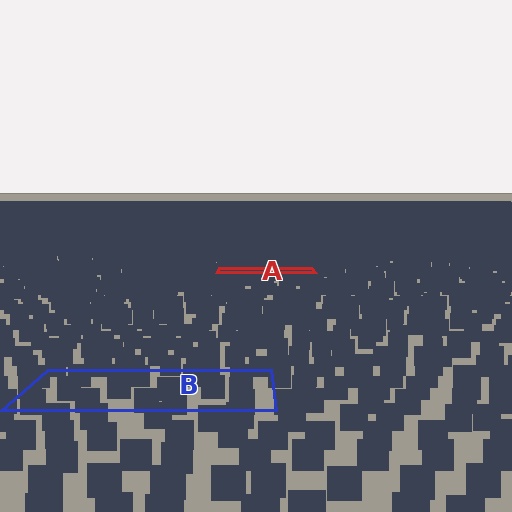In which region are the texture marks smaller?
The texture marks are smaller in region A, because it is farther away.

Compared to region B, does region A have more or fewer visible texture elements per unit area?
Region A has more texture elements per unit area — they are packed more densely because it is farther away.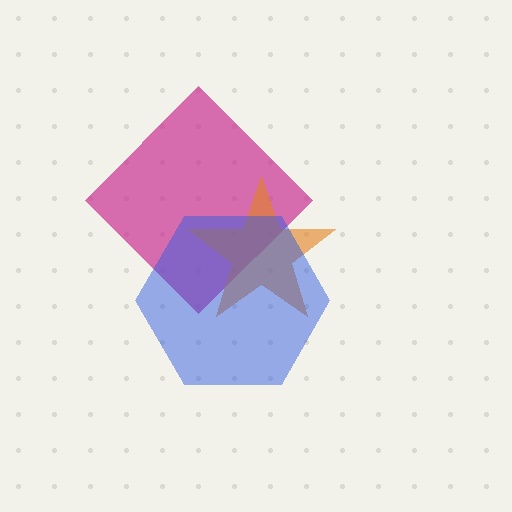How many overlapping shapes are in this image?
There are 3 overlapping shapes in the image.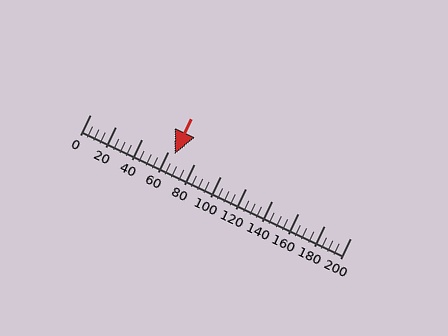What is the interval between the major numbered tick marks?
The major tick marks are spaced 20 units apart.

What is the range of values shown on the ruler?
The ruler shows values from 0 to 200.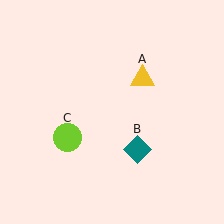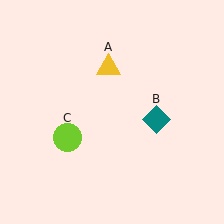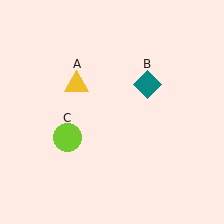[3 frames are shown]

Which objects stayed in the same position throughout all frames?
Lime circle (object C) remained stationary.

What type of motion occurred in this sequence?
The yellow triangle (object A), teal diamond (object B) rotated counterclockwise around the center of the scene.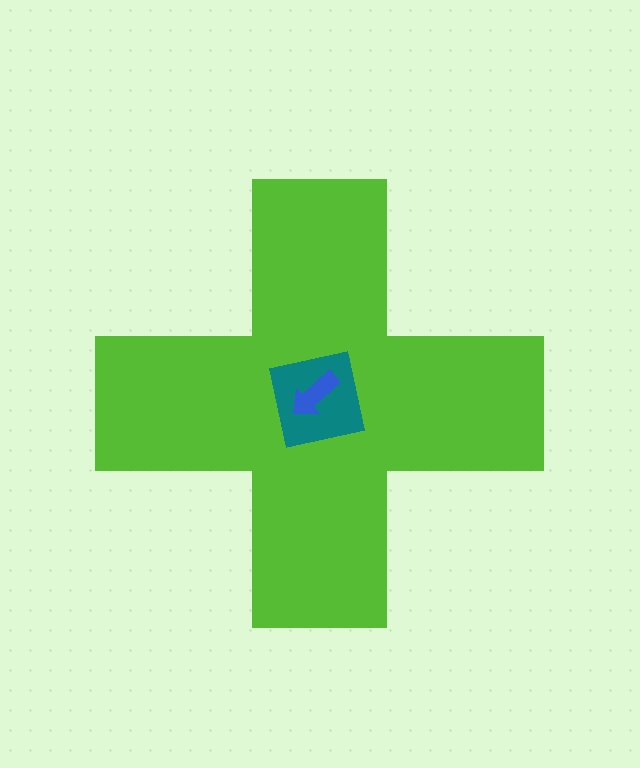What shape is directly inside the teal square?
The blue arrow.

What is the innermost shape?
The blue arrow.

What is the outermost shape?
The lime cross.